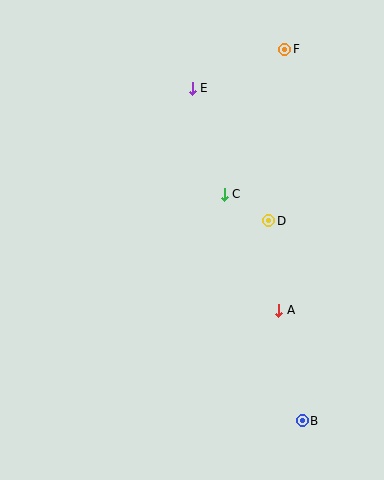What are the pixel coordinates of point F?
Point F is at (285, 49).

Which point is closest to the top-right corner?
Point F is closest to the top-right corner.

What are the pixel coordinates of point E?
Point E is at (192, 88).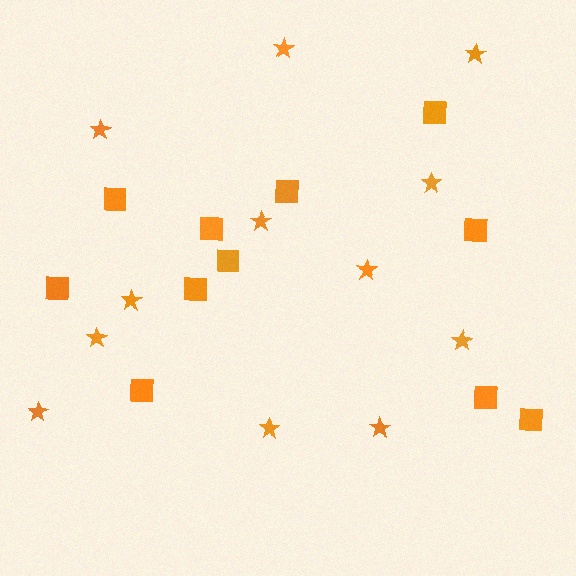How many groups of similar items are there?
There are 2 groups: one group of squares (11) and one group of stars (12).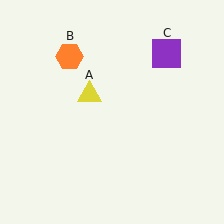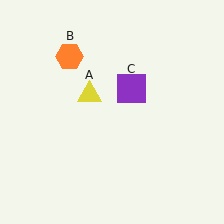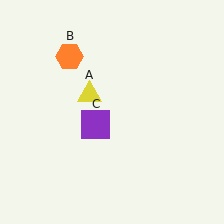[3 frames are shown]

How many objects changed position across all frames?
1 object changed position: purple square (object C).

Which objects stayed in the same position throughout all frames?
Yellow triangle (object A) and orange hexagon (object B) remained stationary.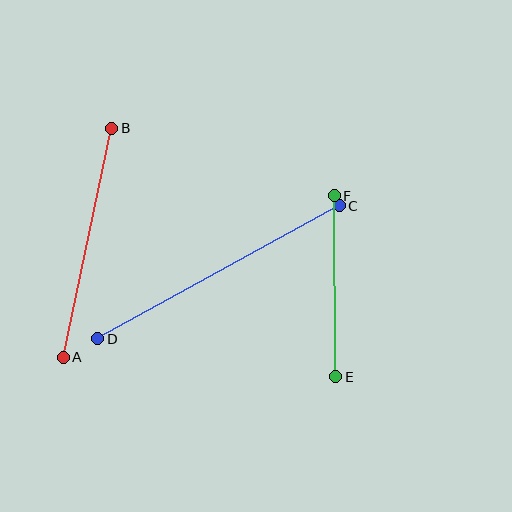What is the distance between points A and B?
The distance is approximately 234 pixels.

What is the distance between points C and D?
The distance is approximately 276 pixels.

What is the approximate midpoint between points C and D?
The midpoint is at approximately (219, 272) pixels.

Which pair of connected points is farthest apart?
Points C and D are farthest apart.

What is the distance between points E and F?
The distance is approximately 181 pixels.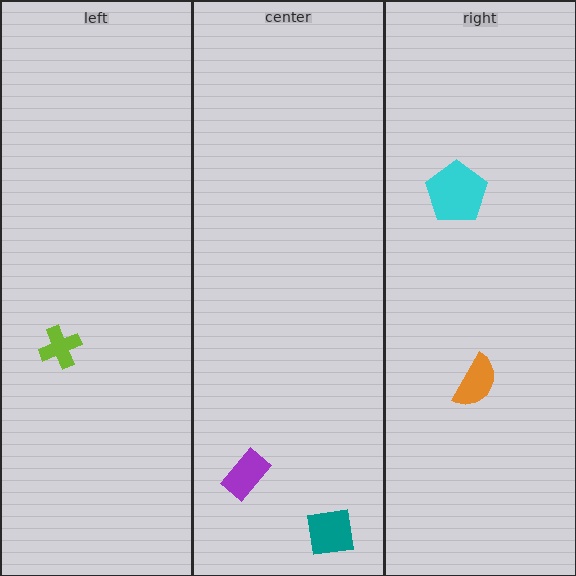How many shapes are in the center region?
2.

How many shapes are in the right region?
2.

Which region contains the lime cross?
The left region.